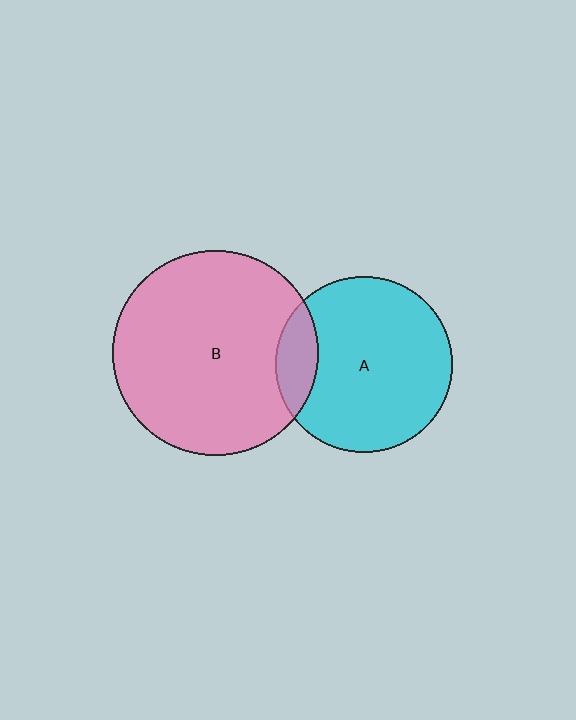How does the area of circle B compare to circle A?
Approximately 1.4 times.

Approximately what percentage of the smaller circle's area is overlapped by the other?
Approximately 15%.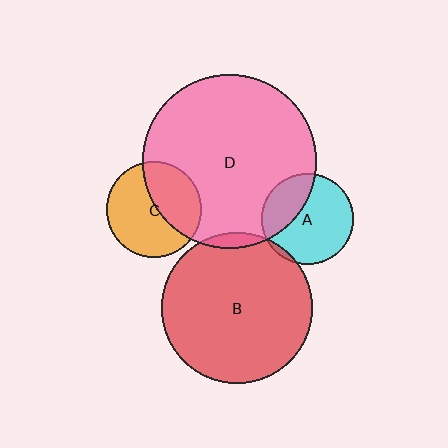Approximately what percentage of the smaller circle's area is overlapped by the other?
Approximately 40%.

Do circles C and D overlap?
Yes.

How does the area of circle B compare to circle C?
Approximately 2.5 times.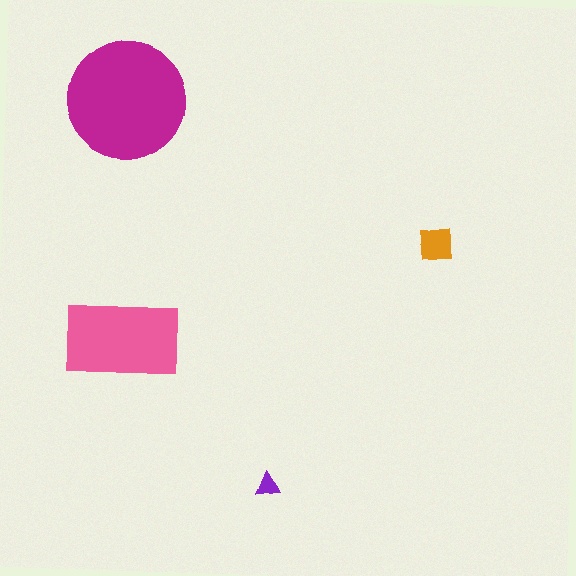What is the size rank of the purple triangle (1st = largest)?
4th.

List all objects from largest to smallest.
The magenta circle, the pink rectangle, the orange square, the purple triangle.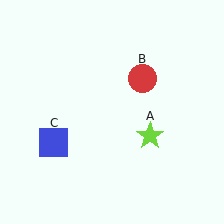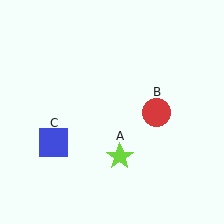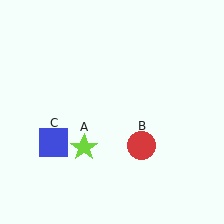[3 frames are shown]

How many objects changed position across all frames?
2 objects changed position: lime star (object A), red circle (object B).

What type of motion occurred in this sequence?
The lime star (object A), red circle (object B) rotated clockwise around the center of the scene.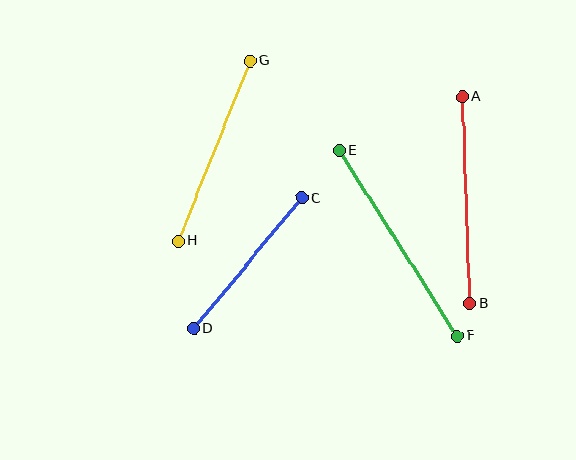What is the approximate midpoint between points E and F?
The midpoint is at approximately (398, 243) pixels.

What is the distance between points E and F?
The distance is approximately 219 pixels.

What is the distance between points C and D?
The distance is approximately 170 pixels.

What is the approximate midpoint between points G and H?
The midpoint is at approximately (214, 151) pixels.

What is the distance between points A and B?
The distance is approximately 207 pixels.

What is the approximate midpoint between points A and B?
The midpoint is at approximately (466, 200) pixels.